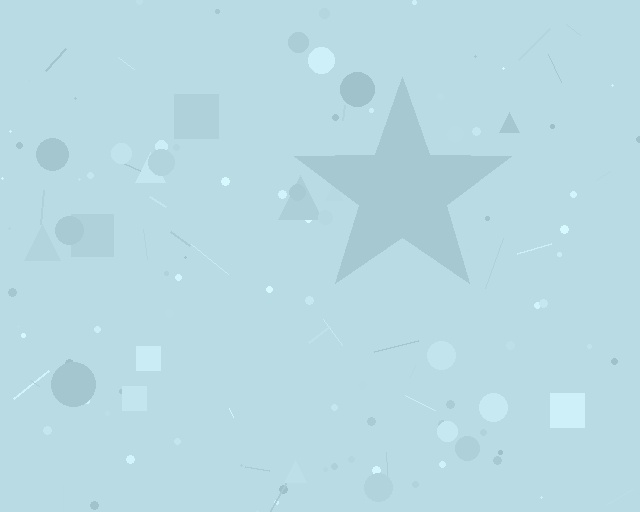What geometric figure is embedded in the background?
A star is embedded in the background.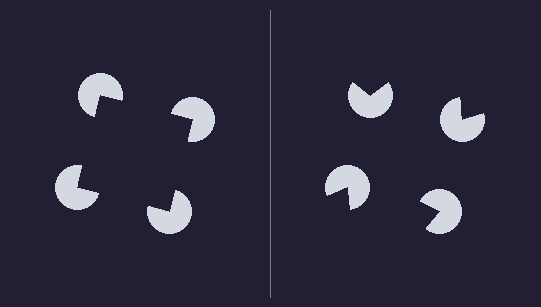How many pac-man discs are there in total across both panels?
8 — 4 on each side.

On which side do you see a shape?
An illusory square appears on the left side. On the right side the wedge cuts are rotated, so no coherent shape forms.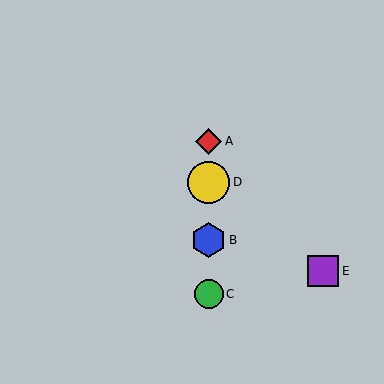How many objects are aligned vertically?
4 objects (A, B, C, D) are aligned vertically.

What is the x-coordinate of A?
Object A is at x≈209.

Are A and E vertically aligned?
No, A is at x≈209 and E is at x≈323.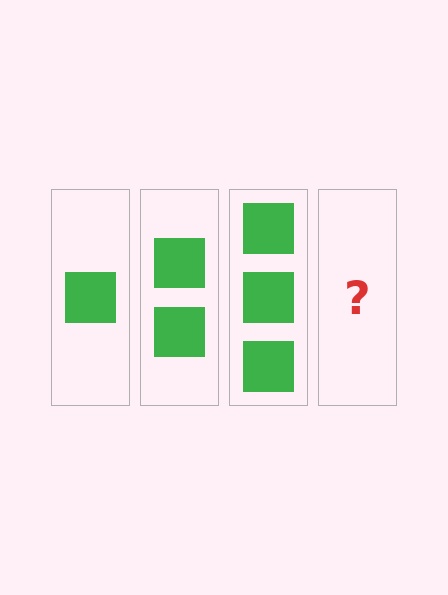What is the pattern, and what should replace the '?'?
The pattern is that each step adds one more square. The '?' should be 4 squares.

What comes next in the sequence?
The next element should be 4 squares.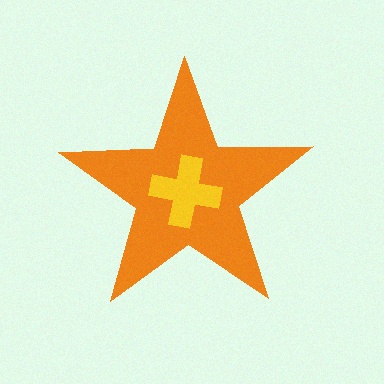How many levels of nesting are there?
2.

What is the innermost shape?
The yellow cross.